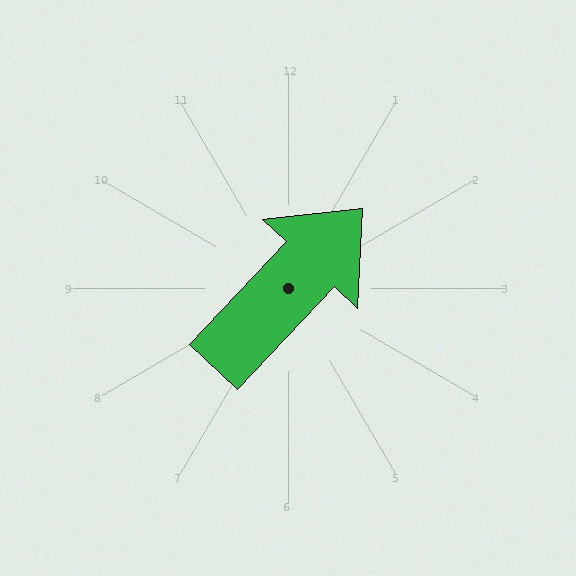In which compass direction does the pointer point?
Northeast.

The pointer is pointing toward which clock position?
Roughly 1 o'clock.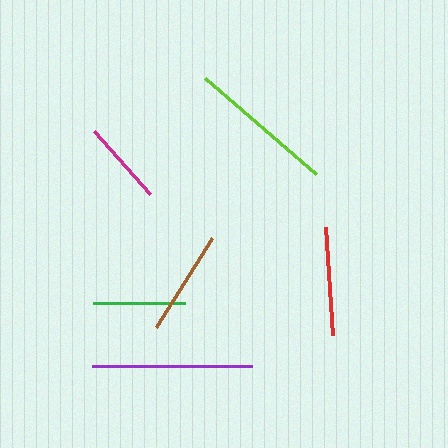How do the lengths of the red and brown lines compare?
The red and brown lines are approximately the same length.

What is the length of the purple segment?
The purple segment is approximately 161 pixels long.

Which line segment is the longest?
The purple line is the longest at approximately 161 pixels.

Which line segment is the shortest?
The magenta line is the shortest at approximately 83 pixels.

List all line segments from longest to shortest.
From longest to shortest: purple, lime, red, brown, green, magenta.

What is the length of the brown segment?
The brown segment is approximately 105 pixels long.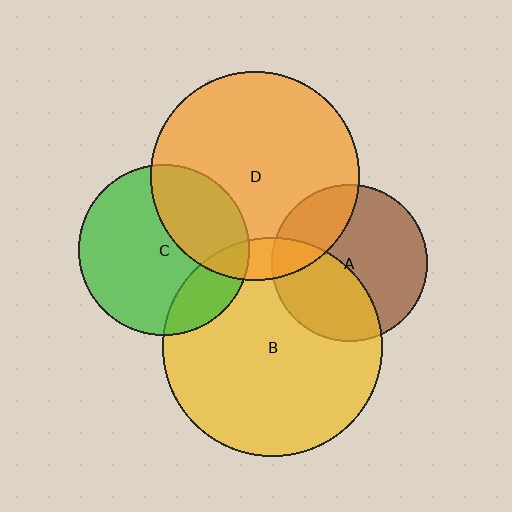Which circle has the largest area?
Circle B (yellow).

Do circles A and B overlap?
Yes.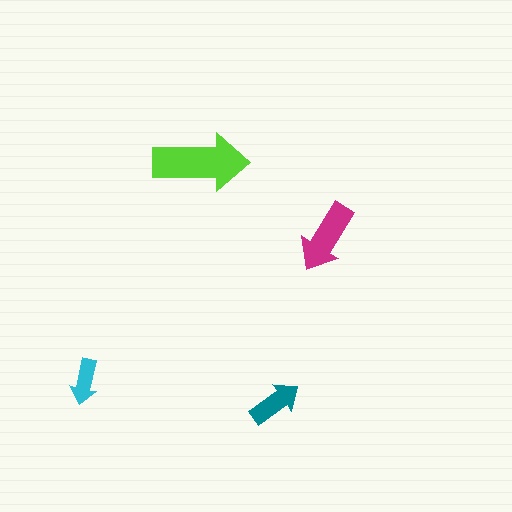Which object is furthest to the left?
The cyan arrow is leftmost.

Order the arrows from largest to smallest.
the lime one, the magenta one, the teal one, the cyan one.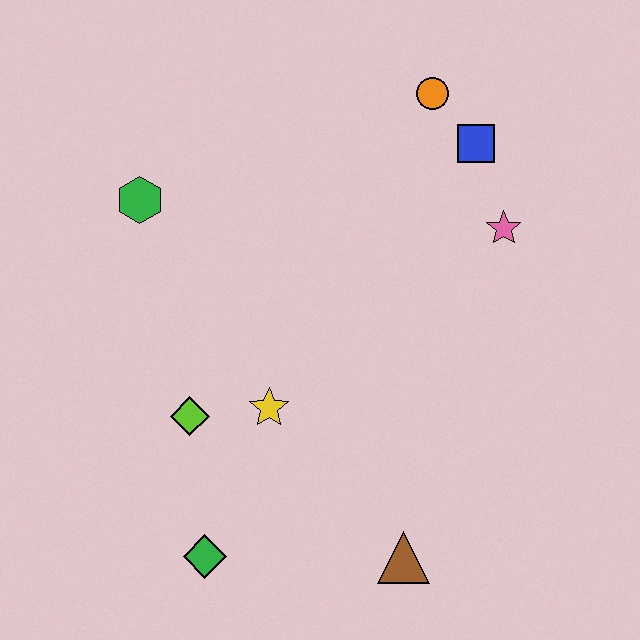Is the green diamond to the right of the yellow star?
No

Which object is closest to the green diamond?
The lime diamond is closest to the green diamond.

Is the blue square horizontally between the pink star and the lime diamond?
Yes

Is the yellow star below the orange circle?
Yes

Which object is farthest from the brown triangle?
The orange circle is farthest from the brown triangle.